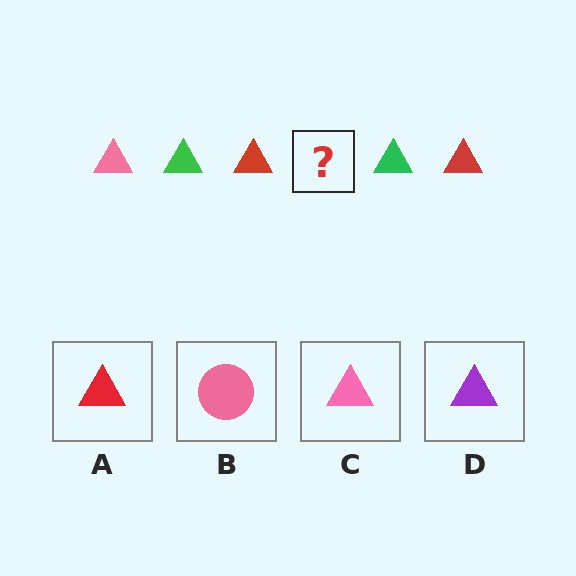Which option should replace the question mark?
Option C.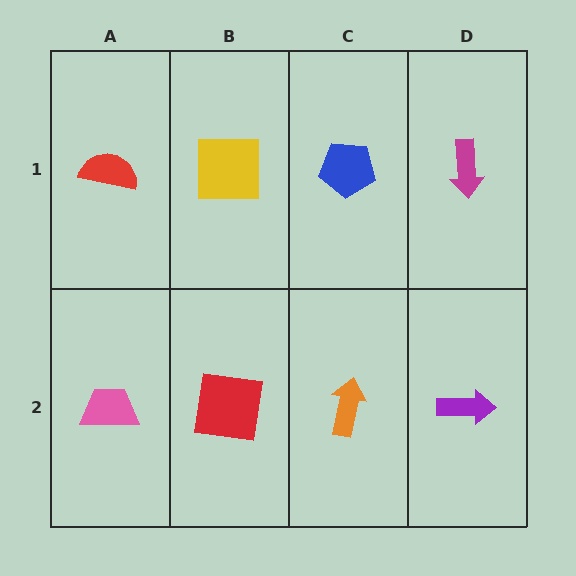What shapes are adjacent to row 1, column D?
A purple arrow (row 2, column D), a blue pentagon (row 1, column C).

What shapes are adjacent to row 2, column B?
A yellow square (row 1, column B), a pink trapezoid (row 2, column A), an orange arrow (row 2, column C).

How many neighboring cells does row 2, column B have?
3.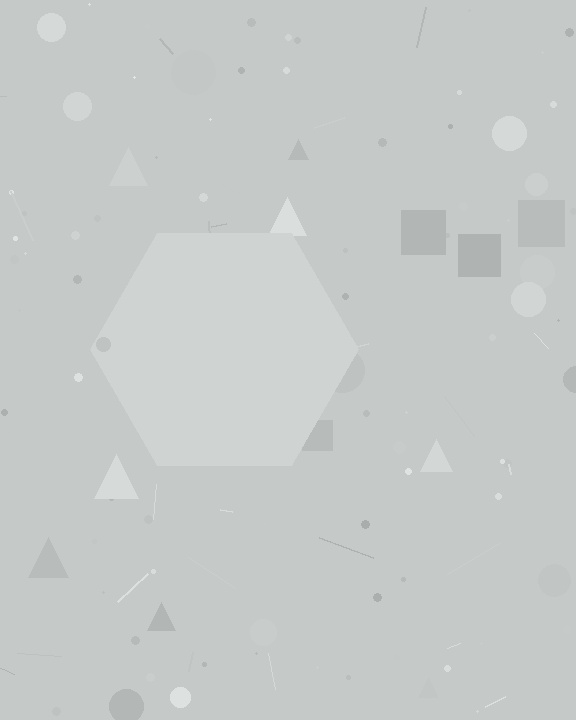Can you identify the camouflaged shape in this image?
The camouflaged shape is a hexagon.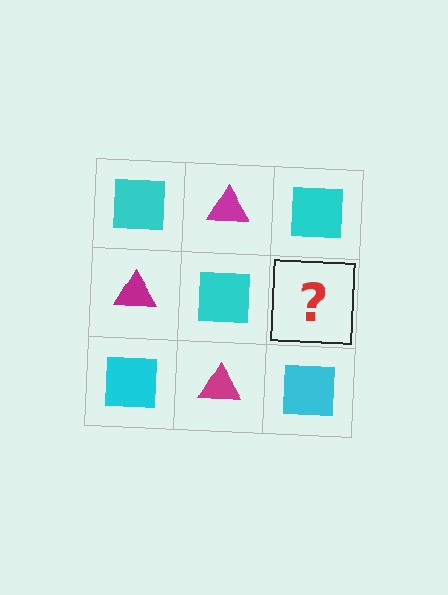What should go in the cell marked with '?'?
The missing cell should contain a magenta triangle.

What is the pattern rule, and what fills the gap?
The rule is that it alternates cyan square and magenta triangle in a checkerboard pattern. The gap should be filled with a magenta triangle.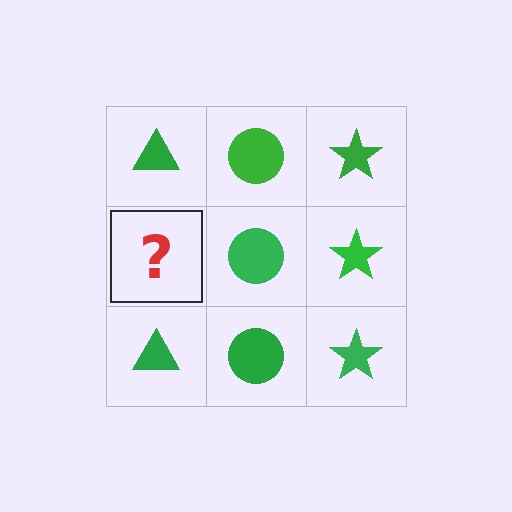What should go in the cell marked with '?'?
The missing cell should contain a green triangle.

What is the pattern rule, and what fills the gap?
The rule is that each column has a consistent shape. The gap should be filled with a green triangle.